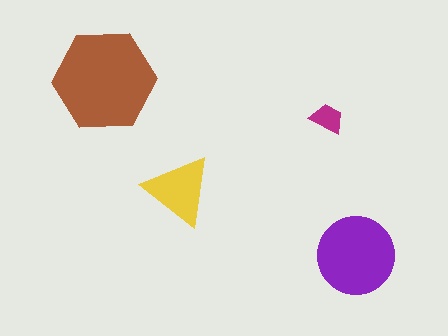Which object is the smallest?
The magenta trapezoid.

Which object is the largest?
The brown hexagon.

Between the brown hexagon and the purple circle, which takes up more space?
The brown hexagon.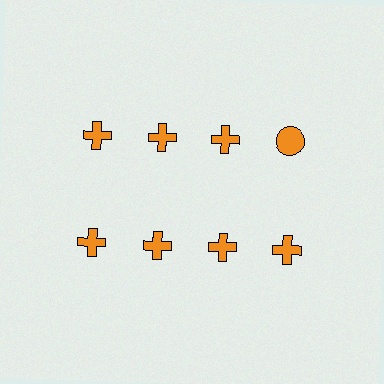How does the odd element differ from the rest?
It has a different shape: circle instead of cross.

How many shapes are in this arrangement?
There are 8 shapes arranged in a grid pattern.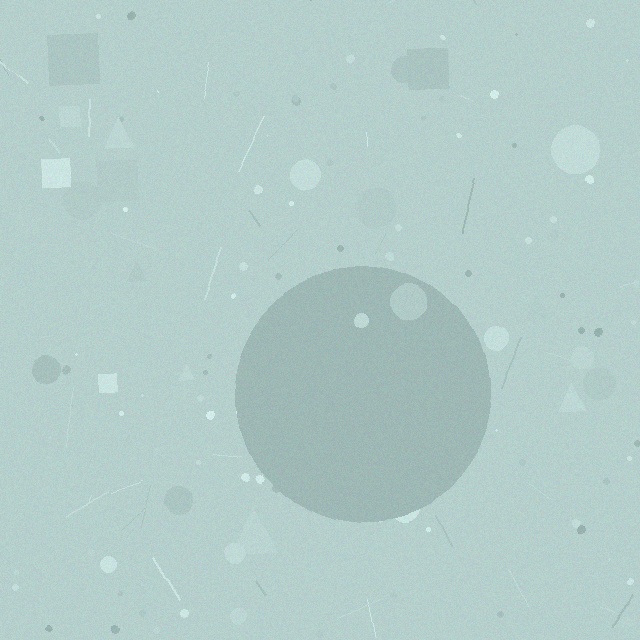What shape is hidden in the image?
A circle is hidden in the image.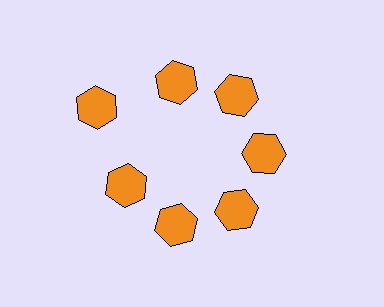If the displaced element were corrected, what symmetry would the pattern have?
It would have 7-fold rotational symmetry — the pattern would map onto itself every 51 degrees.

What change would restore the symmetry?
The symmetry would be restored by moving it inward, back onto the ring so that all 7 hexagons sit at equal angles and equal distance from the center.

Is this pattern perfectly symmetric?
No. The 7 orange hexagons are arranged in a ring, but one element near the 10 o'clock position is pushed outward from the center, breaking the 7-fold rotational symmetry.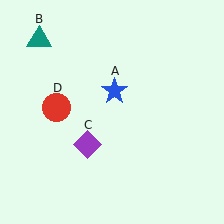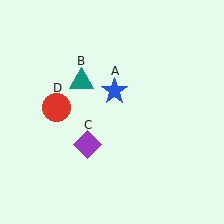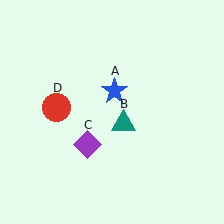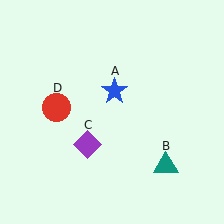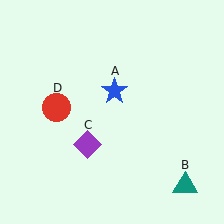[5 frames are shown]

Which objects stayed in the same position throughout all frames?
Blue star (object A) and purple diamond (object C) and red circle (object D) remained stationary.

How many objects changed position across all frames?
1 object changed position: teal triangle (object B).